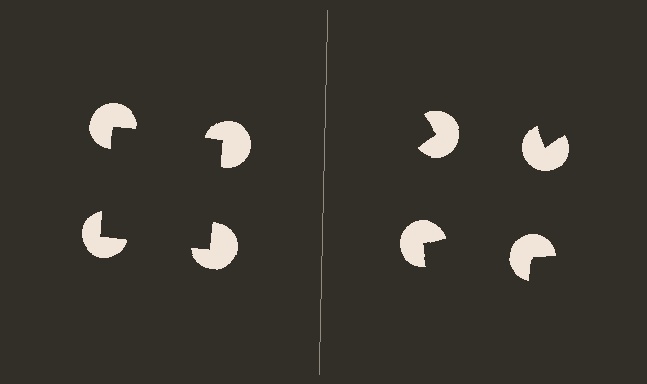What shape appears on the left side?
An illusory square.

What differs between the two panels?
The pac-man discs are positioned identically on both sides; only the wedge orientations differ. On the left they align to a square; on the right they are misaligned.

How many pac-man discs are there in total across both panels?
8 — 4 on each side.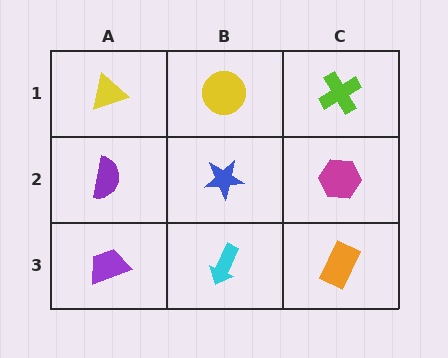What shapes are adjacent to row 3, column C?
A magenta hexagon (row 2, column C), a cyan arrow (row 3, column B).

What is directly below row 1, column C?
A magenta hexagon.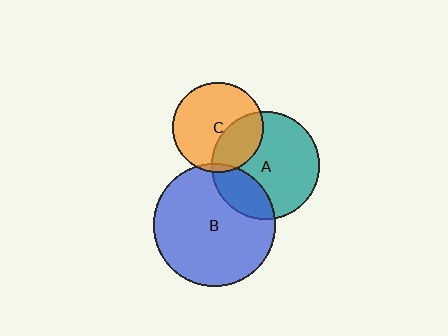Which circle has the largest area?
Circle B (blue).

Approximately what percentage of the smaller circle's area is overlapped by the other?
Approximately 25%.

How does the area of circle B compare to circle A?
Approximately 1.3 times.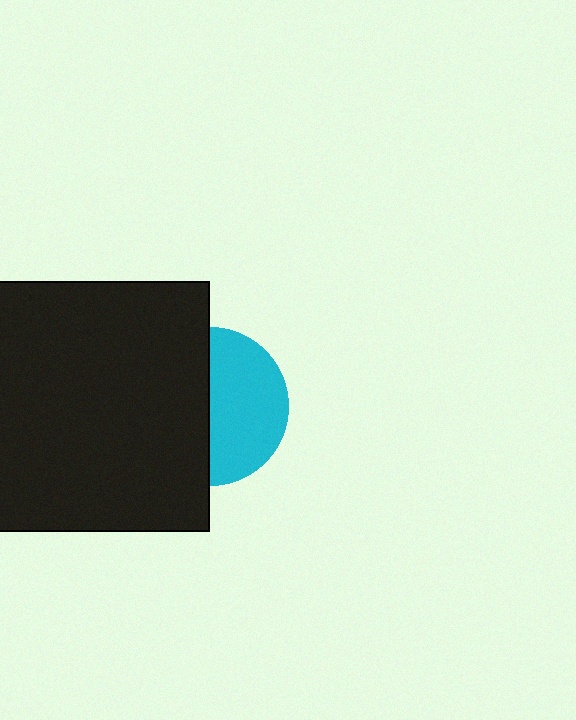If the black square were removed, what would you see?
You would see the complete cyan circle.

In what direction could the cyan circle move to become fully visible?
The cyan circle could move right. That would shift it out from behind the black square entirely.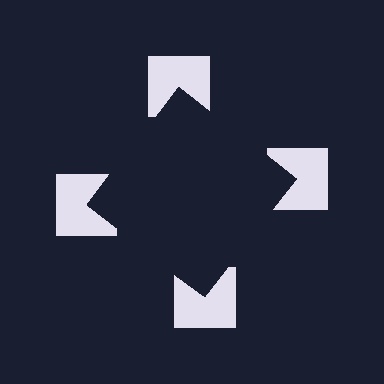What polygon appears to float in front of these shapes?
An illusory square — its edges are inferred from the aligned wedge cuts in the notched squares, not physically drawn.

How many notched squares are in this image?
There are 4 — one at each vertex of the illusory square.